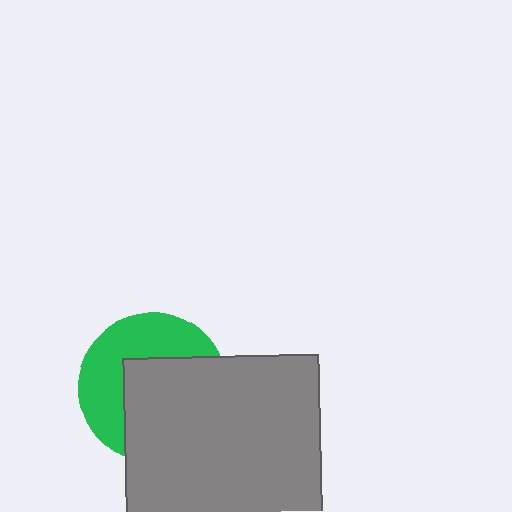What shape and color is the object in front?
The object in front is a gray square.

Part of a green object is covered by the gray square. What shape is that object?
It is a circle.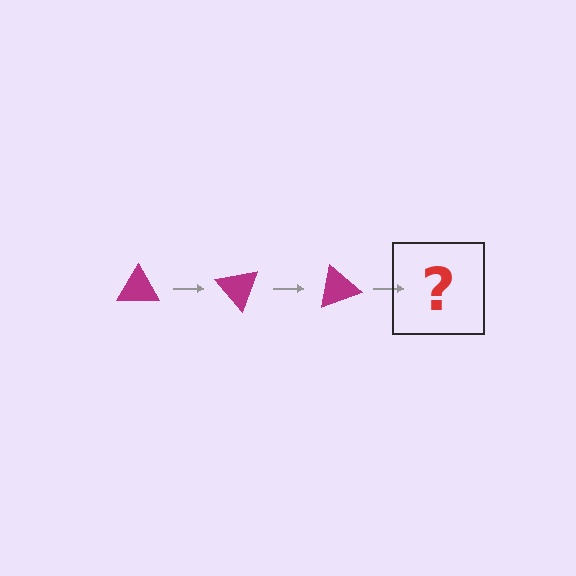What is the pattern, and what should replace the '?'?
The pattern is that the triangle rotates 50 degrees each step. The '?' should be a magenta triangle rotated 150 degrees.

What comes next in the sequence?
The next element should be a magenta triangle rotated 150 degrees.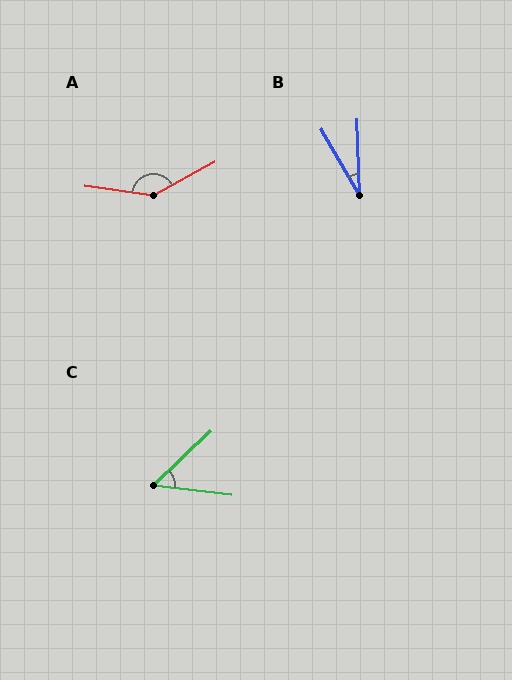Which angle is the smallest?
B, at approximately 28 degrees.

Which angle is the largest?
A, at approximately 144 degrees.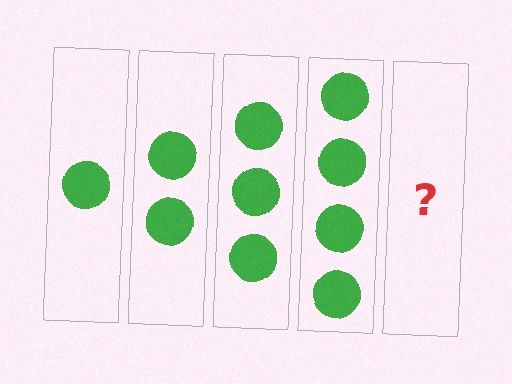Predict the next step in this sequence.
The next step is 5 circles.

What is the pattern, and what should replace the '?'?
The pattern is that each step adds one more circle. The '?' should be 5 circles.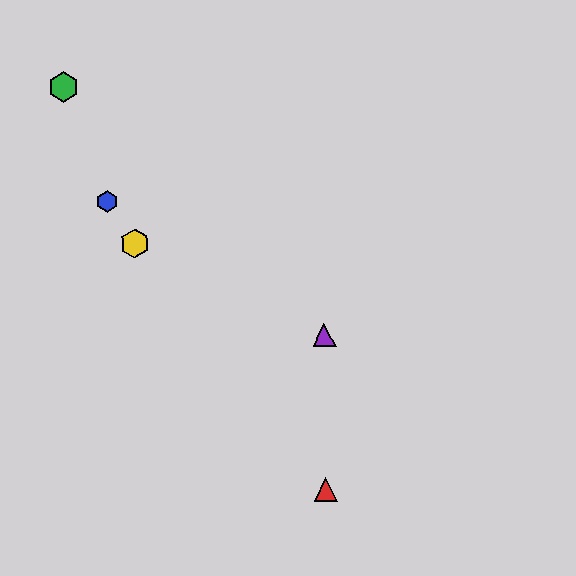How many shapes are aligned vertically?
2 shapes (the red triangle, the purple triangle) are aligned vertically.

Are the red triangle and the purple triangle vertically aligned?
Yes, both are at x≈326.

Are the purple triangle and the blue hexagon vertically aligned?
No, the purple triangle is at x≈324 and the blue hexagon is at x≈107.